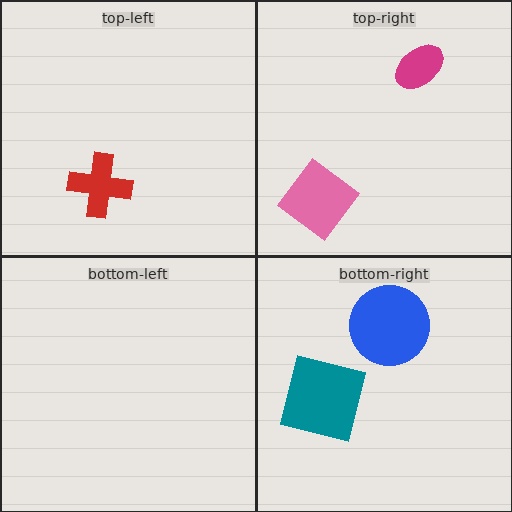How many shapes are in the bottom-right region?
2.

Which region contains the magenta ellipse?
The top-right region.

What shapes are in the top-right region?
The magenta ellipse, the pink diamond.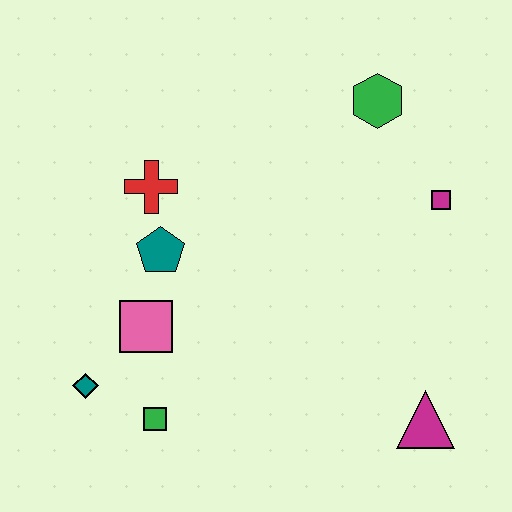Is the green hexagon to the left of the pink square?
No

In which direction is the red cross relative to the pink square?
The red cross is above the pink square.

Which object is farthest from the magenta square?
The teal diamond is farthest from the magenta square.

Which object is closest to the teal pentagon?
The red cross is closest to the teal pentagon.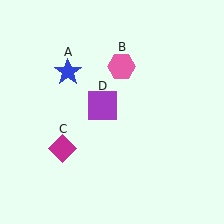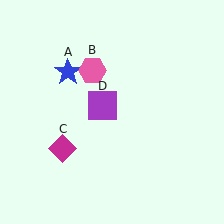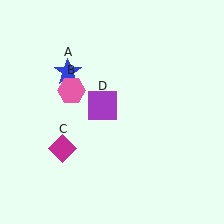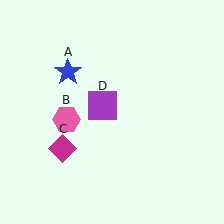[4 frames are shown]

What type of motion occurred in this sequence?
The pink hexagon (object B) rotated counterclockwise around the center of the scene.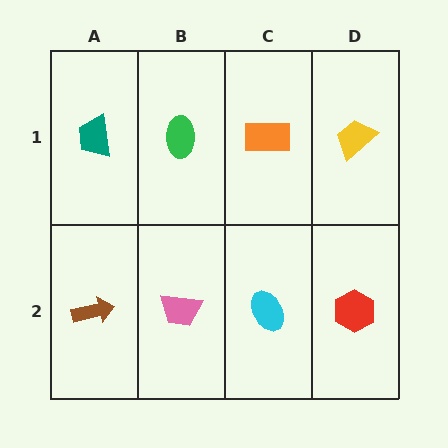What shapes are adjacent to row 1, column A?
A brown arrow (row 2, column A), a green ellipse (row 1, column B).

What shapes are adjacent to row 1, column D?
A red hexagon (row 2, column D), an orange rectangle (row 1, column C).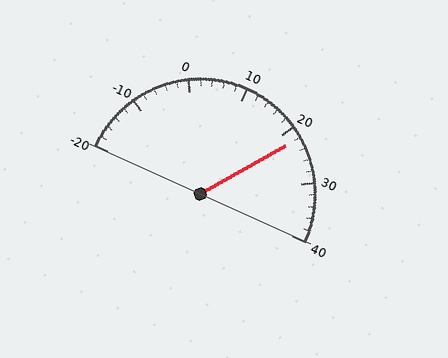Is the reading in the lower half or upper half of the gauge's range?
The reading is in the upper half of the range (-20 to 40).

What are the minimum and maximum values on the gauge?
The gauge ranges from -20 to 40.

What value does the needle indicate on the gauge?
The needle indicates approximately 22.